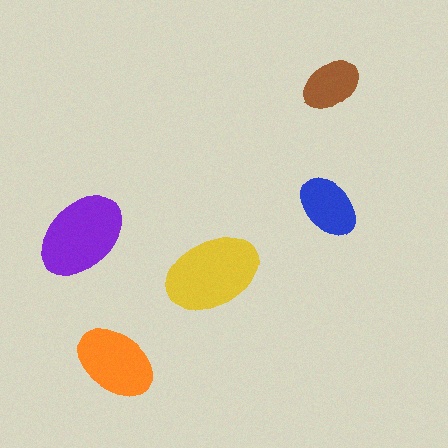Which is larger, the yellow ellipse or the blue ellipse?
The yellow one.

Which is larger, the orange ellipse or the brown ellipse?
The orange one.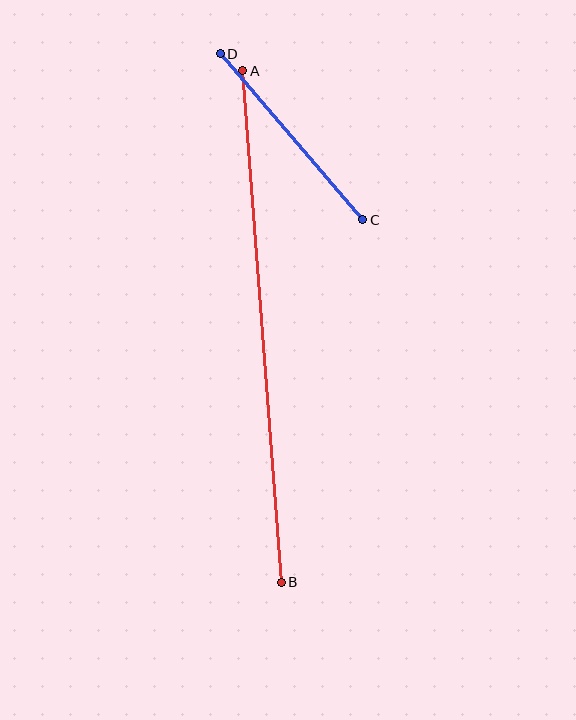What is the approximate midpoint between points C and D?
The midpoint is at approximately (292, 137) pixels.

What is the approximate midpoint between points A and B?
The midpoint is at approximately (262, 326) pixels.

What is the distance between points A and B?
The distance is approximately 513 pixels.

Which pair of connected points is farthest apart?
Points A and B are farthest apart.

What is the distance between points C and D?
The distance is approximately 219 pixels.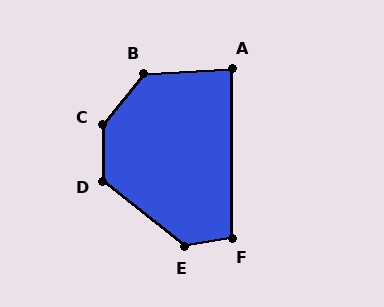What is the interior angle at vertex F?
Approximately 100 degrees (obtuse).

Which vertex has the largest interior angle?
C, at approximately 142 degrees.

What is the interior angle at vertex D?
Approximately 128 degrees (obtuse).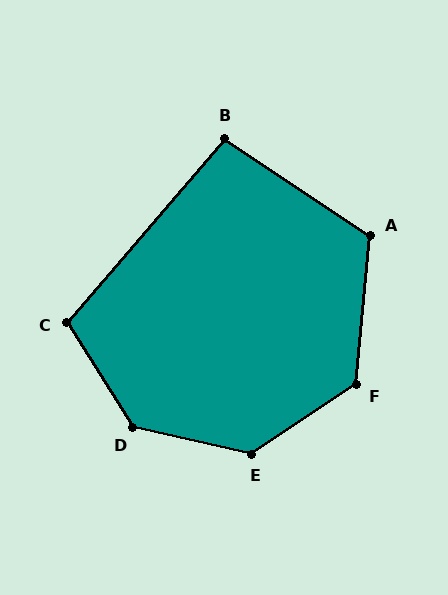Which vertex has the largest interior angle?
D, at approximately 135 degrees.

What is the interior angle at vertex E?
Approximately 134 degrees (obtuse).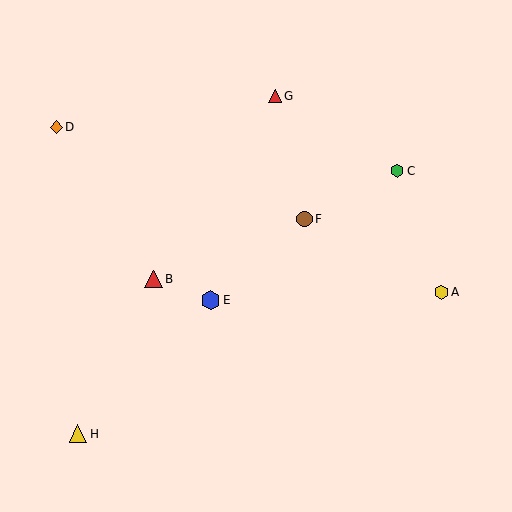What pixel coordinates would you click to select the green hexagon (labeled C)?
Click at (397, 171) to select the green hexagon C.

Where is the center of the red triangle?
The center of the red triangle is at (154, 279).